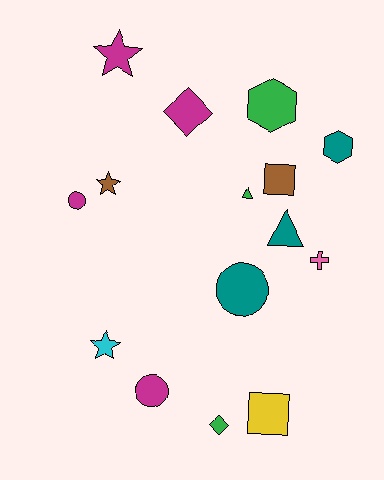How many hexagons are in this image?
There are 2 hexagons.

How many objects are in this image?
There are 15 objects.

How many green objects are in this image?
There are 3 green objects.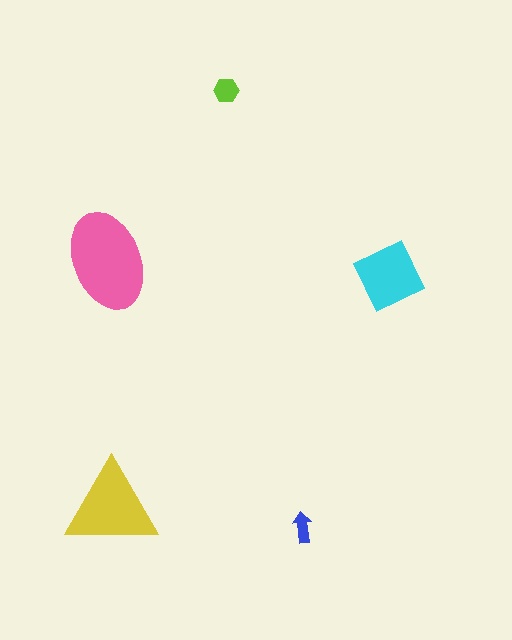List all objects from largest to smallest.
The pink ellipse, the yellow triangle, the cyan square, the lime hexagon, the blue arrow.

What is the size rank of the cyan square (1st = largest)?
3rd.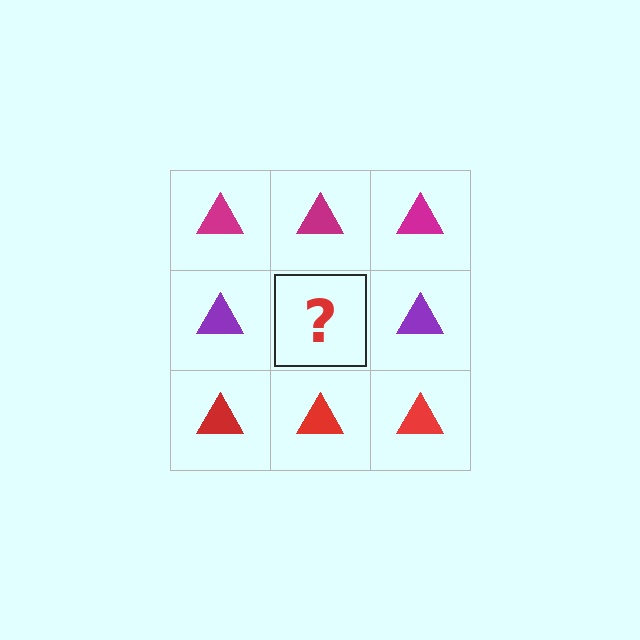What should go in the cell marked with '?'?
The missing cell should contain a purple triangle.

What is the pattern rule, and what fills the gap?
The rule is that each row has a consistent color. The gap should be filled with a purple triangle.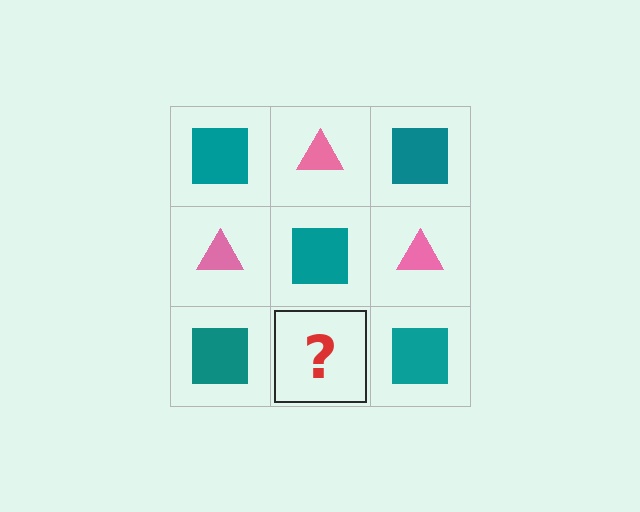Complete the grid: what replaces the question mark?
The question mark should be replaced with a pink triangle.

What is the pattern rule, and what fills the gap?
The rule is that it alternates teal square and pink triangle in a checkerboard pattern. The gap should be filled with a pink triangle.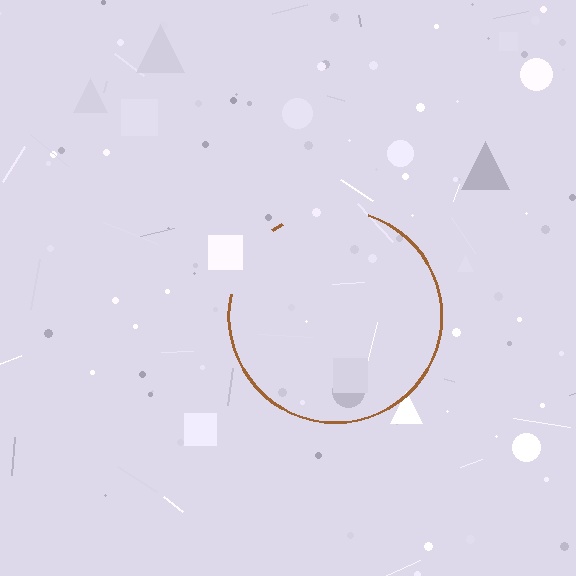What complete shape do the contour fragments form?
The contour fragments form a circle.